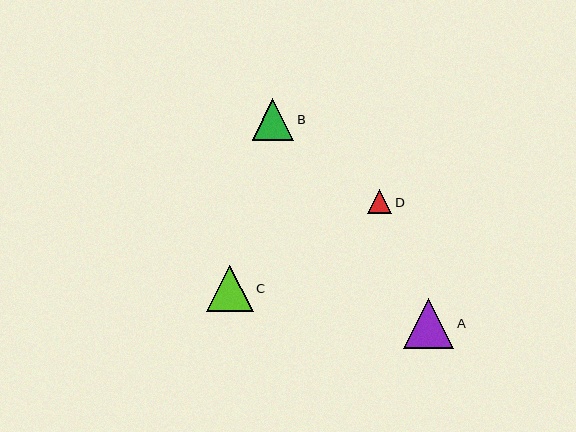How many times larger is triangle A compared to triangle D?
Triangle A is approximately 2.1 times the size of triangle D.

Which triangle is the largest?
Triangle A is the largest with a size of approximately 50 pixels.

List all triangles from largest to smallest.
From largest to smallest: A, C, B, D.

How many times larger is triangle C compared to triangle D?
Triangle C is approximately 1.9 times the size of triangle D.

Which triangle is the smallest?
Triangle D is the smallest with a size of approximately 24 pixels.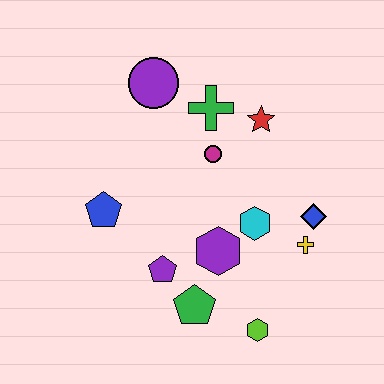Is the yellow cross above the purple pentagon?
Yes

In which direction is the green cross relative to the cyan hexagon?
The green cross is above the cyan hexagon.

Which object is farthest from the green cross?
The lime hexagon is farthest from the green cross.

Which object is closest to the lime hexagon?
The green pentagon is closest to the lime hexagon.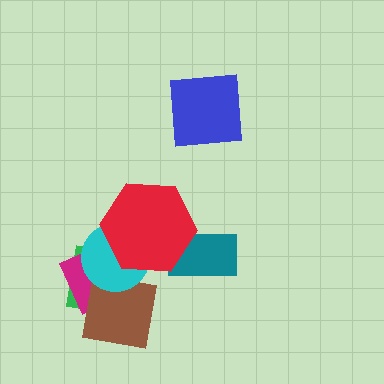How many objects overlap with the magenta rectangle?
3 objects overlap with the magenta rectangle.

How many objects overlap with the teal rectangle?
1 object overlaps with the teal rectangle.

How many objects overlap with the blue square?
0 objects overlap with the blue square.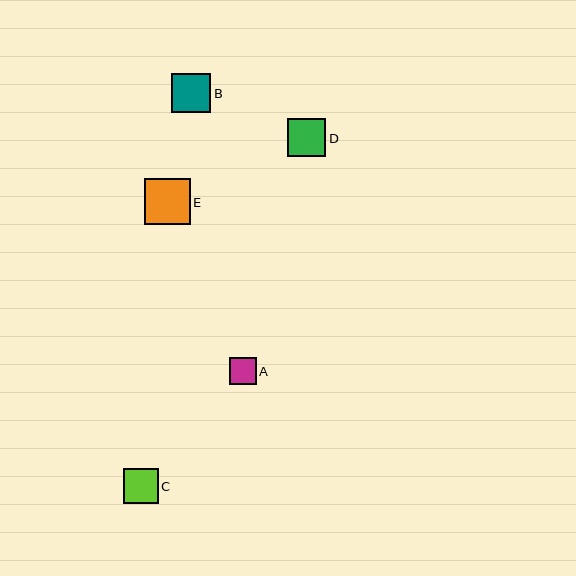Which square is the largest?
Square E is the largest with a size of approximately 46 pixels.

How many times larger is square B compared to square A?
Square B is approximately 1.5 times the size of square A.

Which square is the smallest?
Square A is the smallest with a size of approximately 27 pixels.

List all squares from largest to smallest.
From largest to smallest: E, B, D, C, A.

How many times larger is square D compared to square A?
Square D is approximately 1.4 times the size of square A.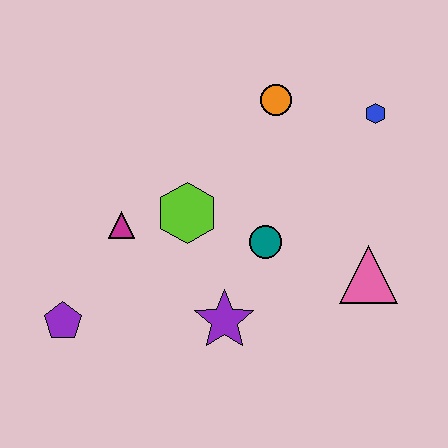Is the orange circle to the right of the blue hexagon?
No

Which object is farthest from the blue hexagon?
The purple pentagon is farthest from the blue hexagon.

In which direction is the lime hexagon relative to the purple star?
The lime hexagon is above the purple star.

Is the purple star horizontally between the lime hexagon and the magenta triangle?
No